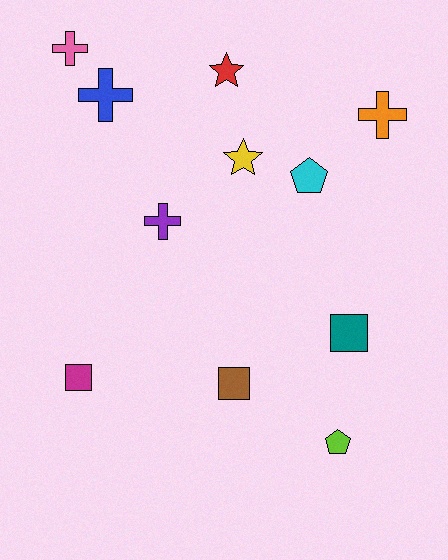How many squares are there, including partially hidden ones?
There are 3 squares.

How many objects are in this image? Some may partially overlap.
There are 11 objects.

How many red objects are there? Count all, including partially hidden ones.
There is 1 red object.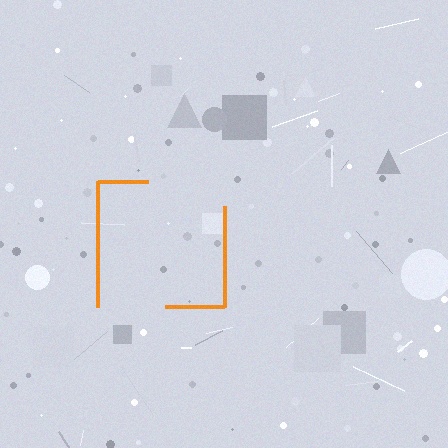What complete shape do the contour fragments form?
The contour fragments form a square.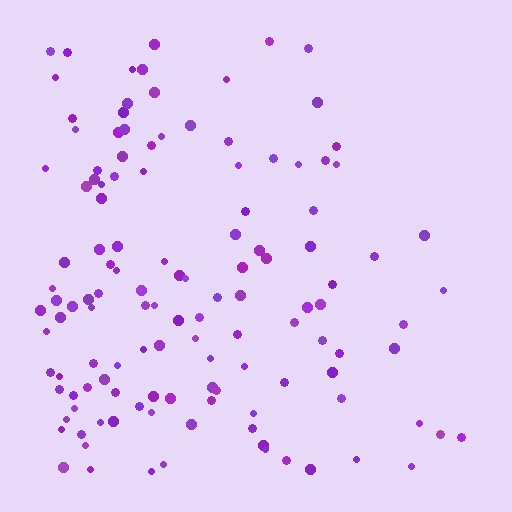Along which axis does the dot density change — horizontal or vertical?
Horizontal.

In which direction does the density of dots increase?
From right to left, with the left side densest.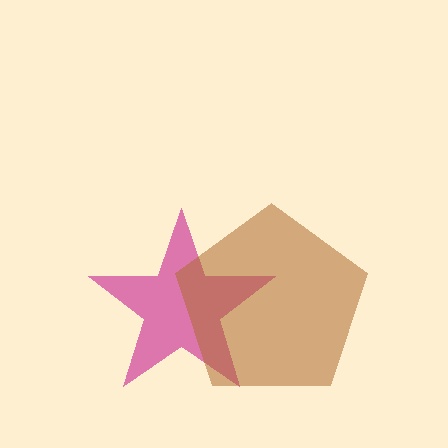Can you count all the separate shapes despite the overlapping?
Yes, there are 2 separate shapes.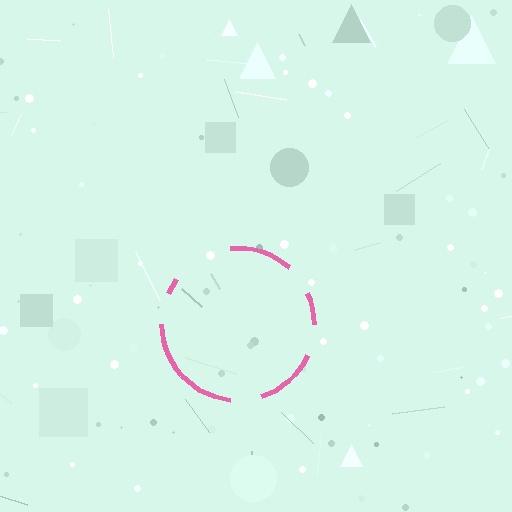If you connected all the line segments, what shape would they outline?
They would outline a circle.